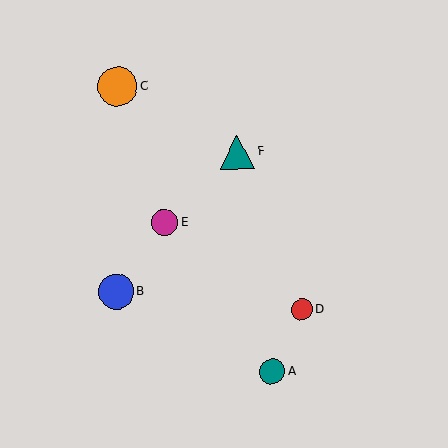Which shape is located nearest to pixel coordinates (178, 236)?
The magenta circle (labeled E) at (165, 223) is nearest to that location.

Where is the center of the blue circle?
The center of the blue circle is at (116, 291).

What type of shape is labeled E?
Shape E is a magenta circle.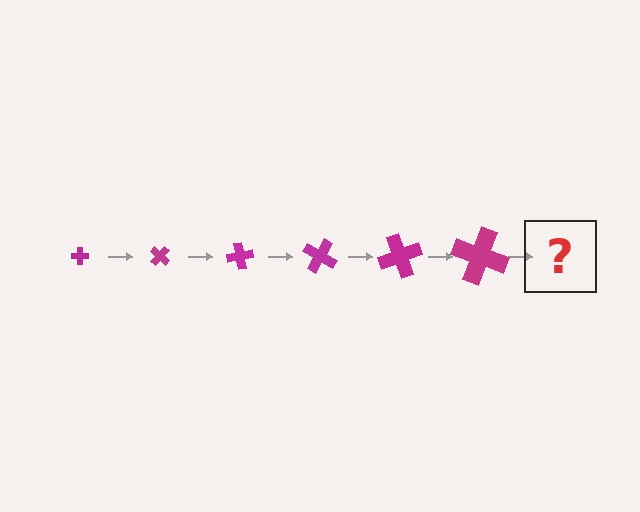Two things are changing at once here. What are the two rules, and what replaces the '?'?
The two rules are that the cross grows larger each step and it rotates 40 degrees each step. The '?' should be a cross, larger than the previous one and rotated 240 degrees from the start.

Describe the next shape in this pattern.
It should be a cross, larger than the previous one and rotated 240 degrees from the start.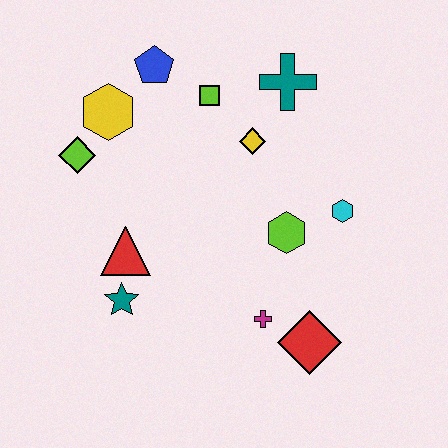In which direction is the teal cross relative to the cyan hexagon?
The teal cross is above the cyan hexagon.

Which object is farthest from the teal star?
The teal cross is farthest from the teal star.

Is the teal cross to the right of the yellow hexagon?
Yes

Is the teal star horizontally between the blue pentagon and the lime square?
No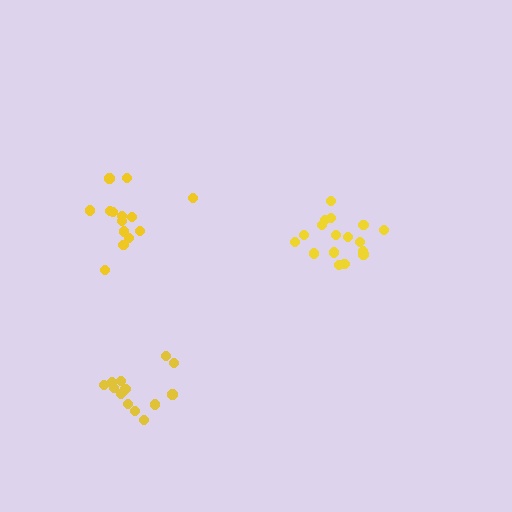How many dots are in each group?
Group 1: 17 dots, Group 2: 14 dots, Group 3: 14 dots (45 total).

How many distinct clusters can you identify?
There are 3 distinct clusters.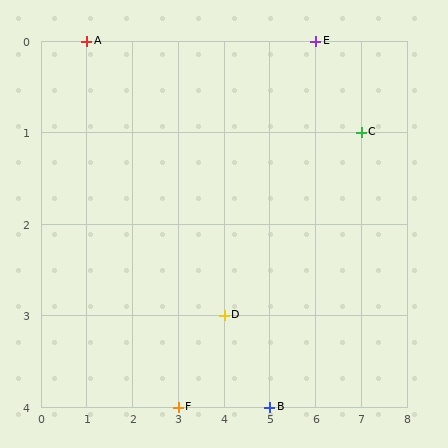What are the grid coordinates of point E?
Point E is at grid coordinates (6, 0).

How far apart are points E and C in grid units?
Points E and C are 1 column and 1 row apart (about 1.4 grid units diagonally).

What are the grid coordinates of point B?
Point B is at grid coordinates (5, 4).